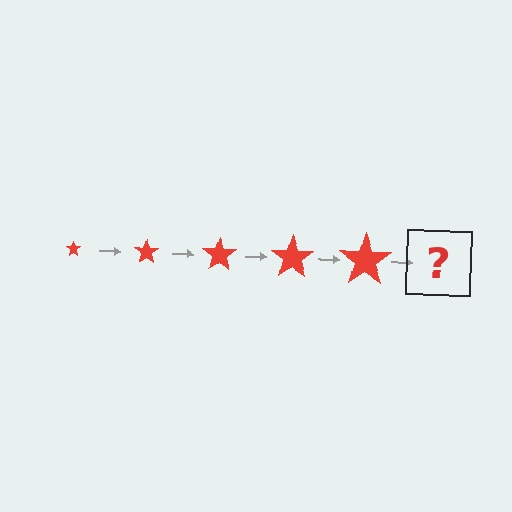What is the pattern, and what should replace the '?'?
The pattern is that the star gets progressively larger each step. The '?' should be a red star, larger than the previous one.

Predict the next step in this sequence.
The next step is a red star, larger than the previous one.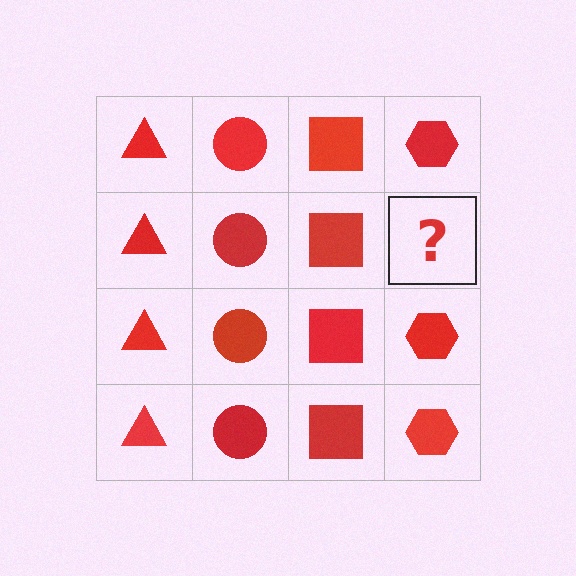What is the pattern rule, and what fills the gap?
The rule is that each column has a consistent shape. The gap should be filled with a red hexagon.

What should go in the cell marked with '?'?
The missing cell should contain a red hexagon.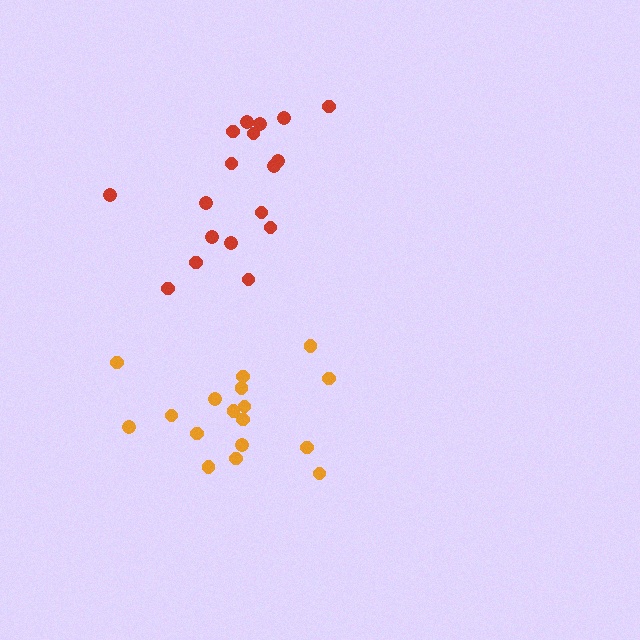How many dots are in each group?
Group 1: 18 dots, Group 2: 17 dots (35 total).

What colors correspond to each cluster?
The clusters are colored: red, orange.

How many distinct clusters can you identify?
There are 2 distinct clusters.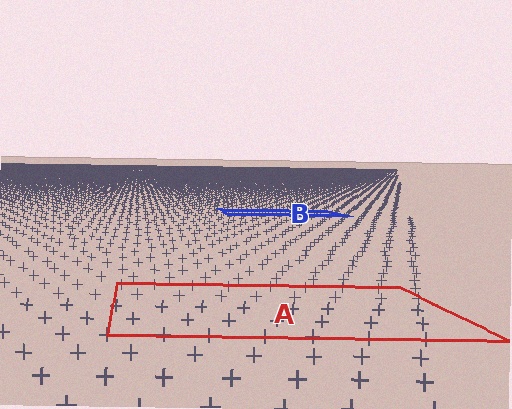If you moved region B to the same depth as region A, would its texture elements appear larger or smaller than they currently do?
They would appear larger. At a closer depth, the same texture elements are projected at a bigger on-screen size.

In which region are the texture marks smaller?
The texture marks are smaller in region B, because it is farther away.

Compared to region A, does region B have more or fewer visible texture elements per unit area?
Region B has more texture elements per unit area — they are packed more densely because it is farther away.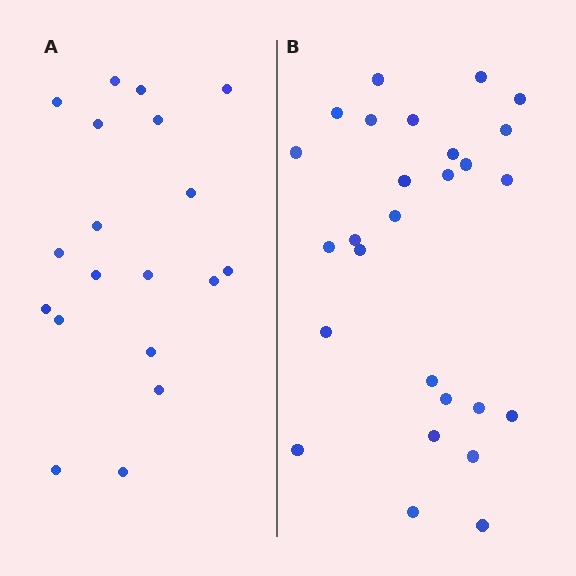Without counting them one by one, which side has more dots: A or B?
Region B (the right region) has more dots.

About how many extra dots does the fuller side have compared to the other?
Region B has roughly 8 or so more dots than region A.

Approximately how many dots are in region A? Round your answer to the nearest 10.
About 20 dots. (The exact count is 19, which rounds to 20.)